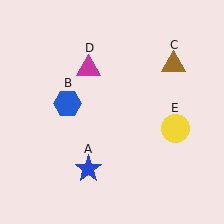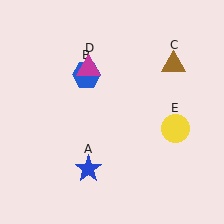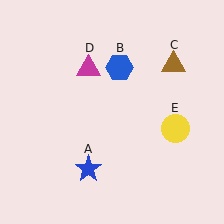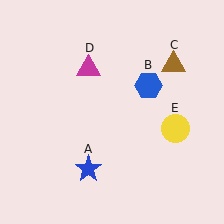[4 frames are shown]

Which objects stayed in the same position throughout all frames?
Blue star (object A) and brown triangle (object C) and magenta triangle (object D) and yellow circle (object E) remained stationary.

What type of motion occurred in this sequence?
The blue hexagon (object B) rotated clockwise around the center of the scene.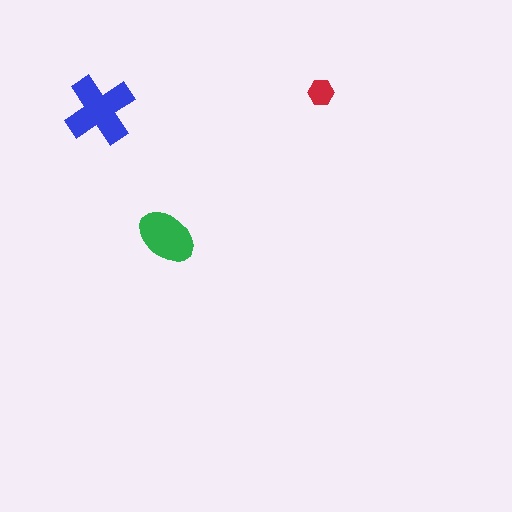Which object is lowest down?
The green ellipse is bottommost.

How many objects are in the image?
There are 3 objects in the image.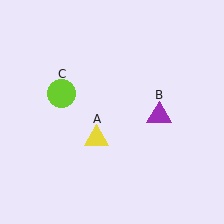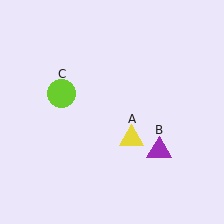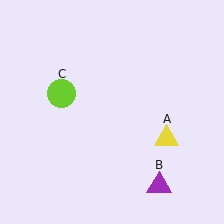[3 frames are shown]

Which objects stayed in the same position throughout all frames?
Lime circle (object C) remained stationary.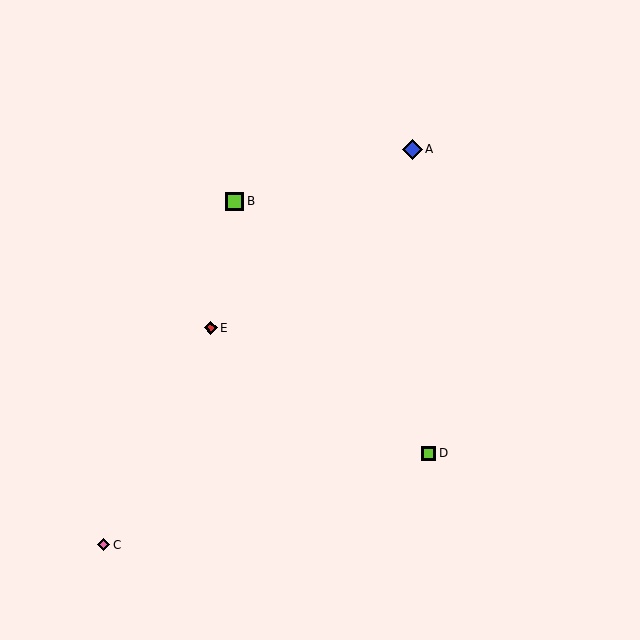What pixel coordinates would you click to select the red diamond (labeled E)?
Click at (211, 328) to select the red diamond E.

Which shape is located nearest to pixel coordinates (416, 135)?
The blue diamond (labeled A) at (412, 149) is nearest to that location.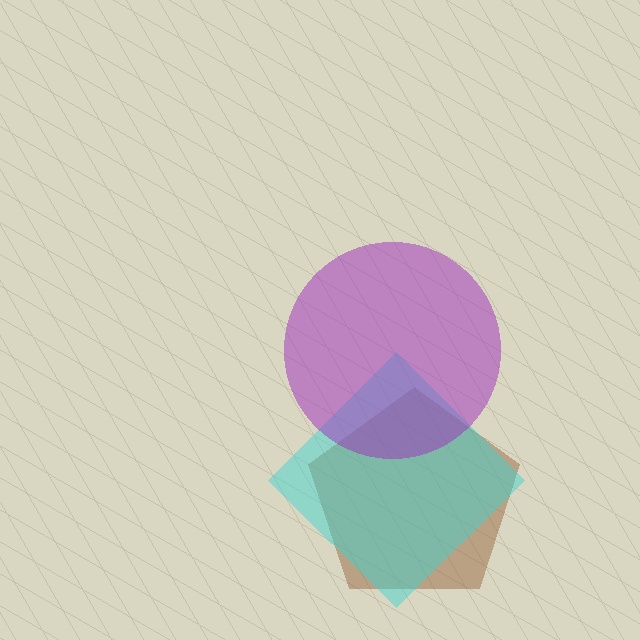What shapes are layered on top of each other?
The layered shapes are: a brown pentagon, a cyan diamond, a purple circle.